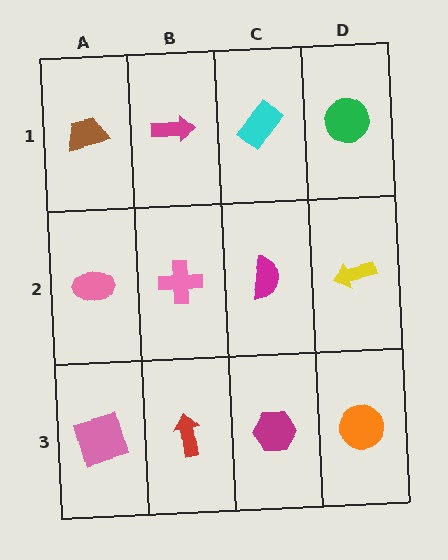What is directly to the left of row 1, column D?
A cyan rectangle.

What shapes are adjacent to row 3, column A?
A pink ellipse (row 2, column A), a red arrow (row 3, column B).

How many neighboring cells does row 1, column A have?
2.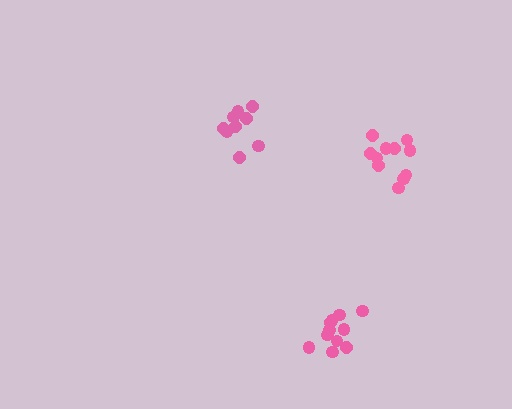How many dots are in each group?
Group 1: 9 dots, Group 2: 11 dots, Group 3: 11 dots (31 total).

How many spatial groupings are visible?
There are 3 spatial groupings.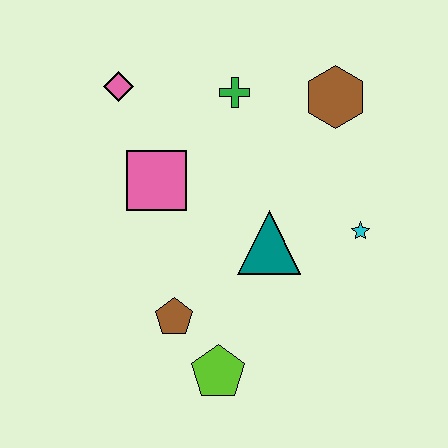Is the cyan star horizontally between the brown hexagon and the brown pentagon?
No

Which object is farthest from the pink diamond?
The lime pentagon is farthest from the pink diamond.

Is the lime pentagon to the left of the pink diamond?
No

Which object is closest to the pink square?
The pink diamond is closest to the pink square.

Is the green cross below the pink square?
No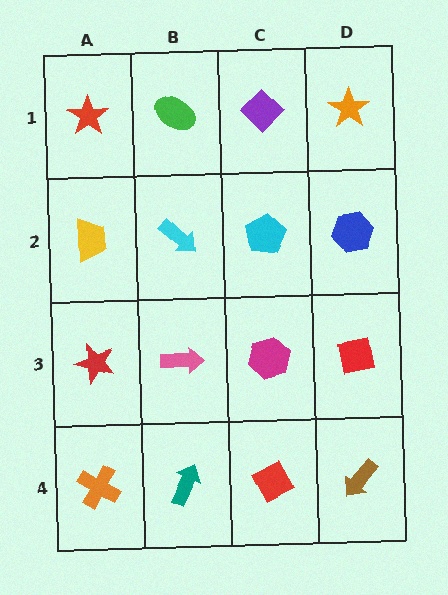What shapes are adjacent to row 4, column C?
A magenta hexagon (row 3, column C), a teal arrow (row 4, column B), a brown arrow (row 4, column D).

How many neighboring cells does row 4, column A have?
2.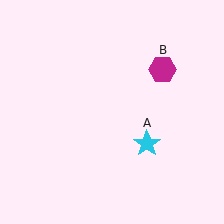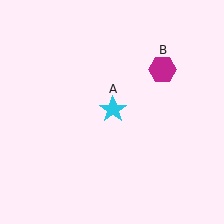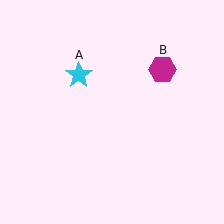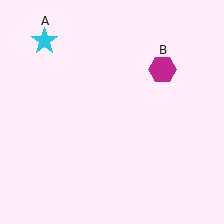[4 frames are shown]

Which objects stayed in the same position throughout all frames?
Magenta hexagon (object B) remained stationary.